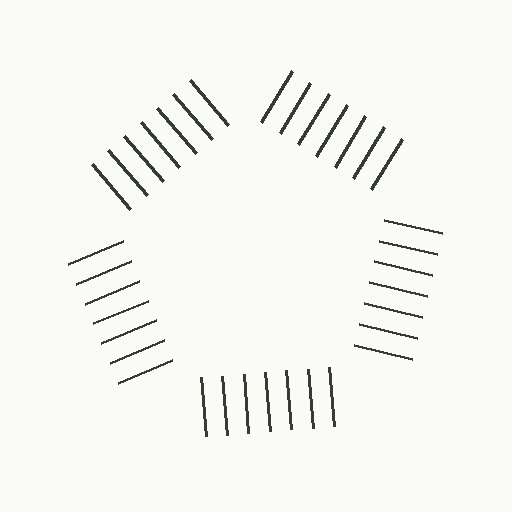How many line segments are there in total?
35 — 7 along each of the 5 edges.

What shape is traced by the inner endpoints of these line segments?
An illusory pentagon — the line segments terminate on its edges but no continuous stroke is drawn.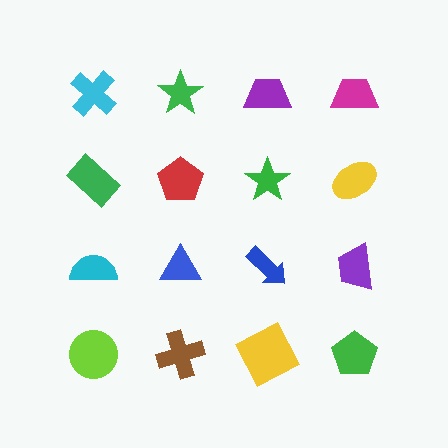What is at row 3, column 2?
A blue triangle.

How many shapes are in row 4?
4 shapes.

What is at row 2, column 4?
A yellow ellipse.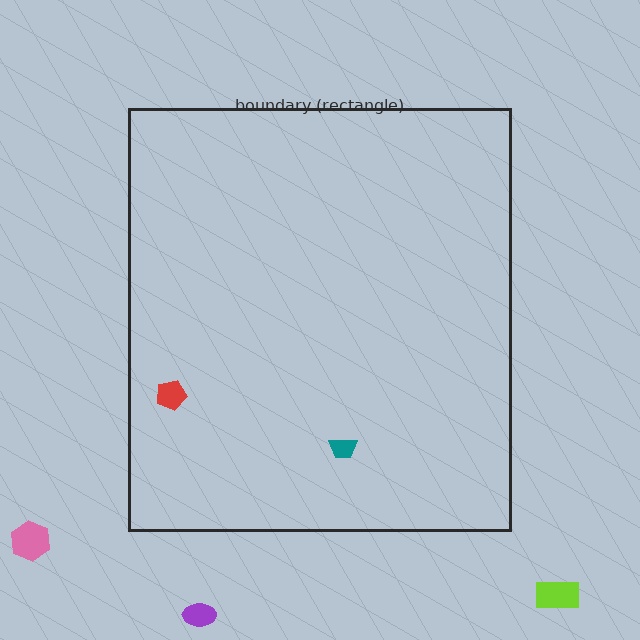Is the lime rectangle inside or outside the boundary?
Outside.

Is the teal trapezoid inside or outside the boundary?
Inside.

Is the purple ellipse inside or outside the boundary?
Outside.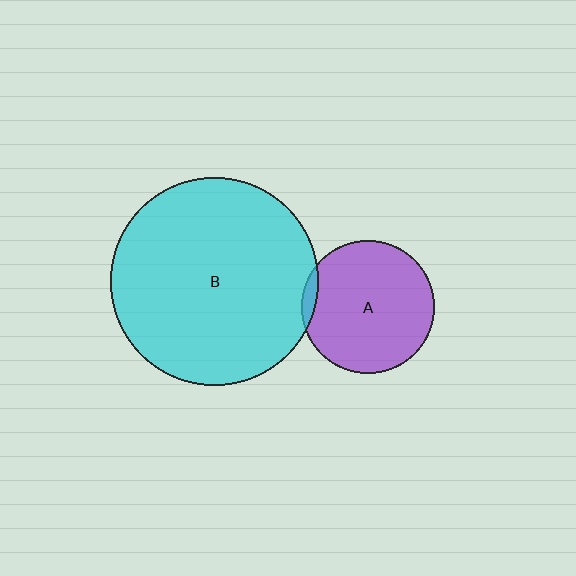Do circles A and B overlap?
Yes.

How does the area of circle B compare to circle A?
Approximately 2.4 times.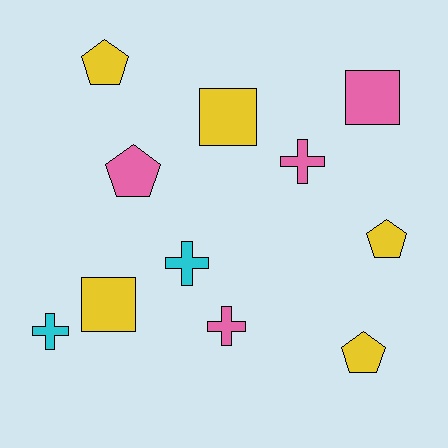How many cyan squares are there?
There are no cyan squares.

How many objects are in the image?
There are 11 objects.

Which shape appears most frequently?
Pentagon, with 4 objects.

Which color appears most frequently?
Yellow, with 5 objects.